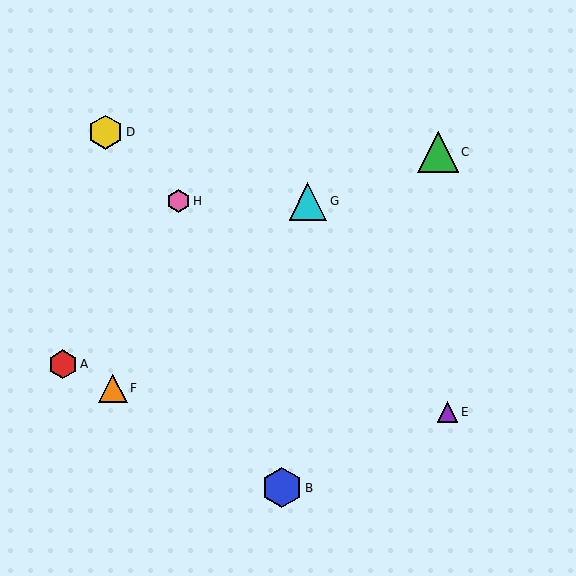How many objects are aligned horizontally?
2 objects (G, H) are aligned horizontally.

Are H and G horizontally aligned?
Yes, both are at y≈201.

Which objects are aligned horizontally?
Objects G, H are aligned horizontally.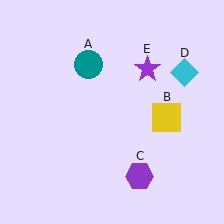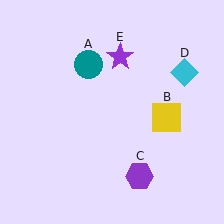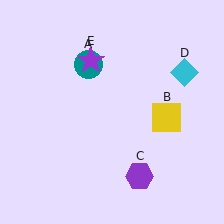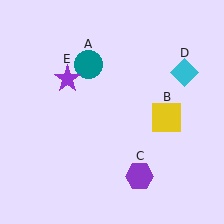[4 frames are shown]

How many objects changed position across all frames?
1 object changed position: purple star (object E).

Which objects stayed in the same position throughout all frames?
Teal circle (object A) and yellow square (object B) and purple hexagon (object C) and cyan diamond (object D) remained stationary.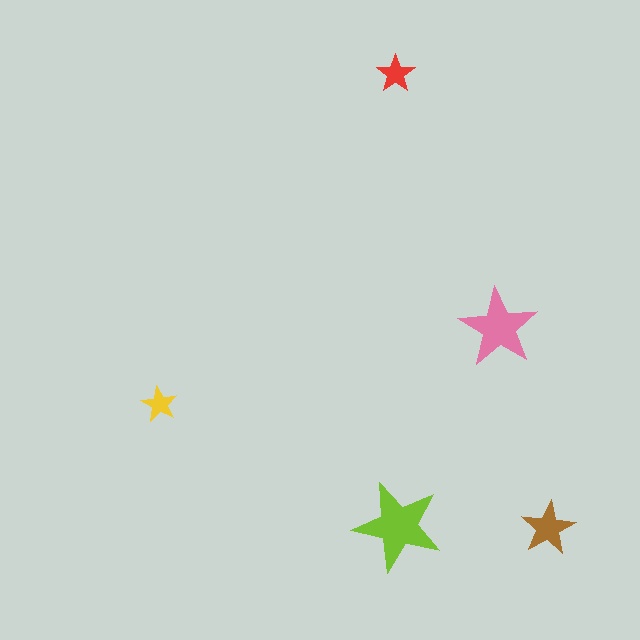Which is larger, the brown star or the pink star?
The pink one.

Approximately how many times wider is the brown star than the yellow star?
About 1.5 times wider.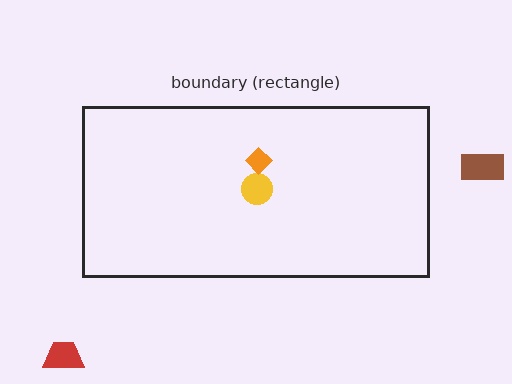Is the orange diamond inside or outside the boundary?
Inside.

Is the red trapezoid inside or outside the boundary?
Outside.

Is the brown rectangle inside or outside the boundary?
Outside.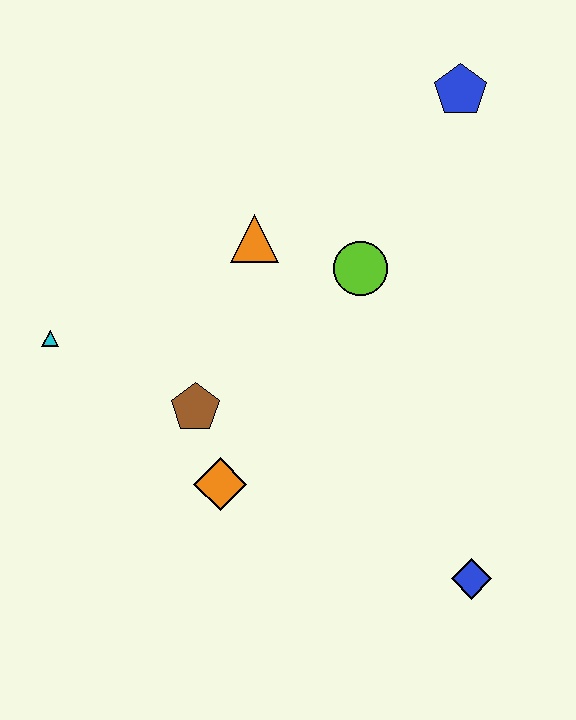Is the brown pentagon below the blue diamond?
No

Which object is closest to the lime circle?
The orange triangle is closest to the lime circle.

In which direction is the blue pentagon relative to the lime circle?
The blue pentagon is above the lime circle.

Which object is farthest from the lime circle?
The blue diamond is farthest from the lime circle.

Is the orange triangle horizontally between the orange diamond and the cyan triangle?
No